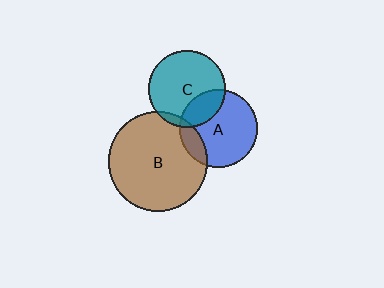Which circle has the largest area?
Circle B (brown).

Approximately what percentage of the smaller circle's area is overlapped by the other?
Approximately 5%.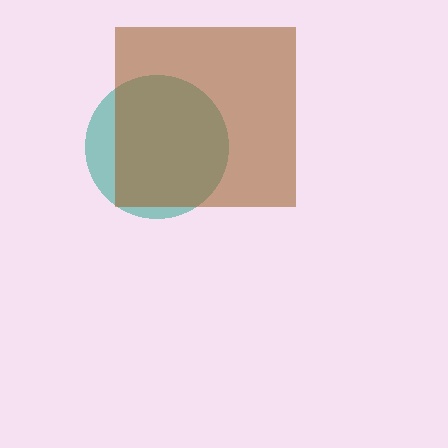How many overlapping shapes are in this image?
There are 2 overlapping shapes in the image.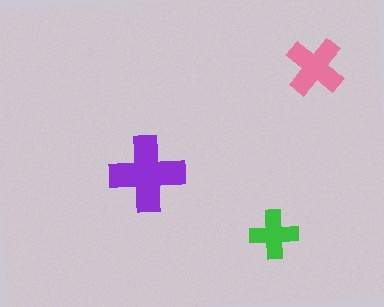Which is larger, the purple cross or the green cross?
The purple one.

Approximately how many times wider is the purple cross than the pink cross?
About 1.5 times wider.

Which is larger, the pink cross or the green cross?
The pink one.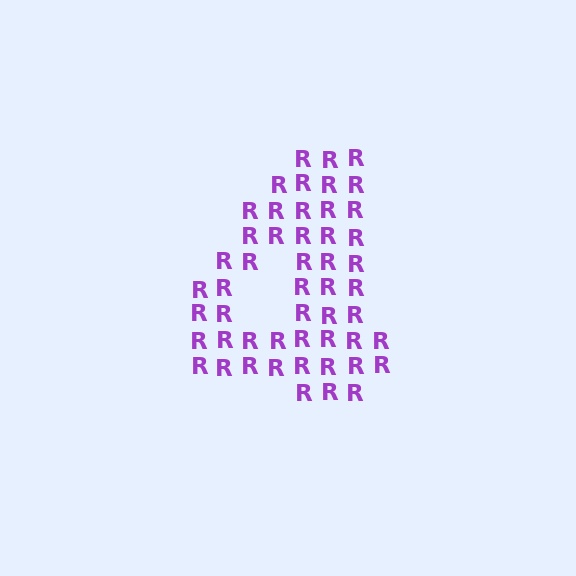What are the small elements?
The small elements are letter R's.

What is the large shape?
The large shape is the digit 4.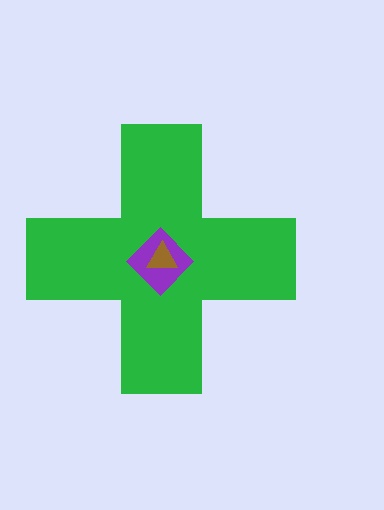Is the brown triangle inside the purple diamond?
Yes.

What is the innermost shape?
The brown triangle.